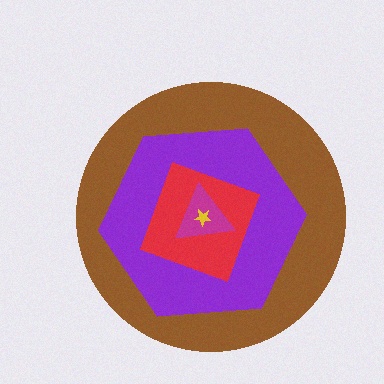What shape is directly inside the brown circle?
The purple hexagon.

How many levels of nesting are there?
5.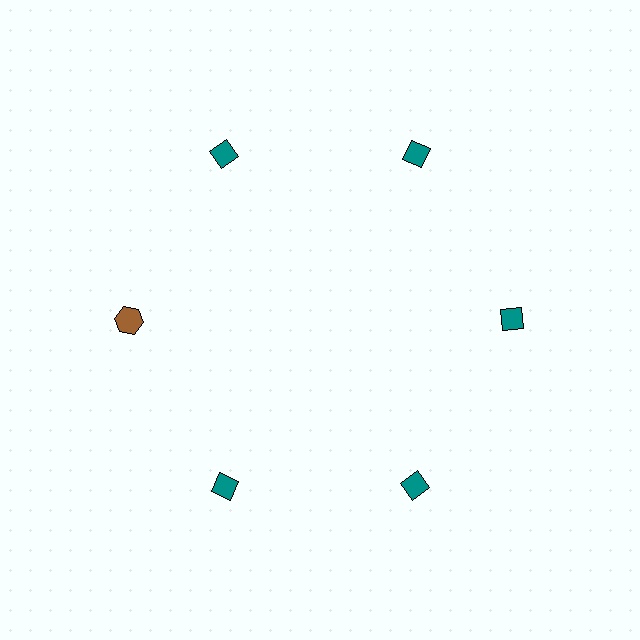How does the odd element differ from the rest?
It differs in both color (brown instead of teal) and shape (hexagon instead of diamond).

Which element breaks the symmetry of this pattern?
The brown hexagon at roughly the 9 o'clock position breaks the symmetry. All other shapes are teal diamonds.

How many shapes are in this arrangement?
There are 6 shapes arranged in a ring pattern.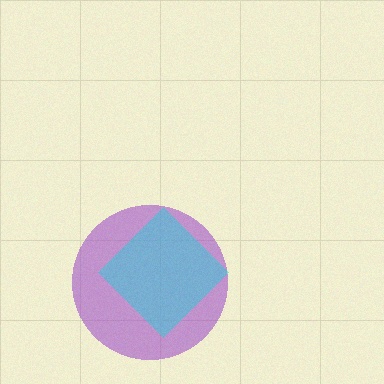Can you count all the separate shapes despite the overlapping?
Yes, there are 2 separate shapes.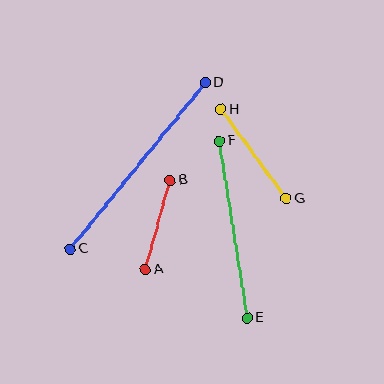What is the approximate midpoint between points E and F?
The midpoint is at approximately (233, 229) pixels.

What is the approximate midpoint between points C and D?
The midpoint is at approximately (138, 166) pixels.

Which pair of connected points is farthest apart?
Points C and D are farthest apart.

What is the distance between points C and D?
The distance is approximately 214 pixels.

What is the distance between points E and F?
The distance is approximately 179 pixels.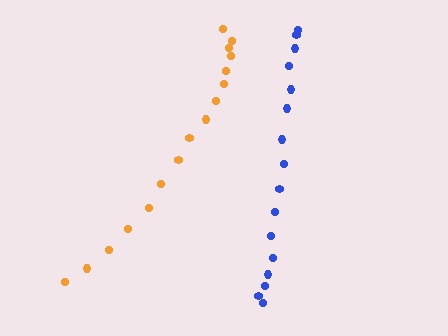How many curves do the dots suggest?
There are 2 distinct paths.